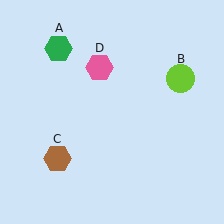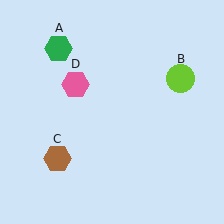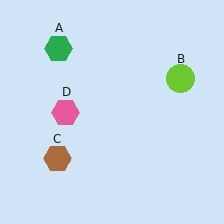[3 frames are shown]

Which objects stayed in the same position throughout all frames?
Green hexagon (object A) and lime circle (object B) and brown hexagon (object C) remained stationary.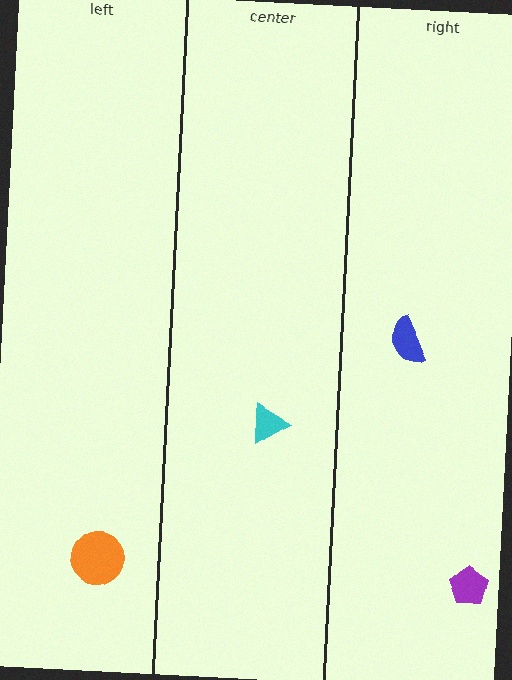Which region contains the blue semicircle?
The right region.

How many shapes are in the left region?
1.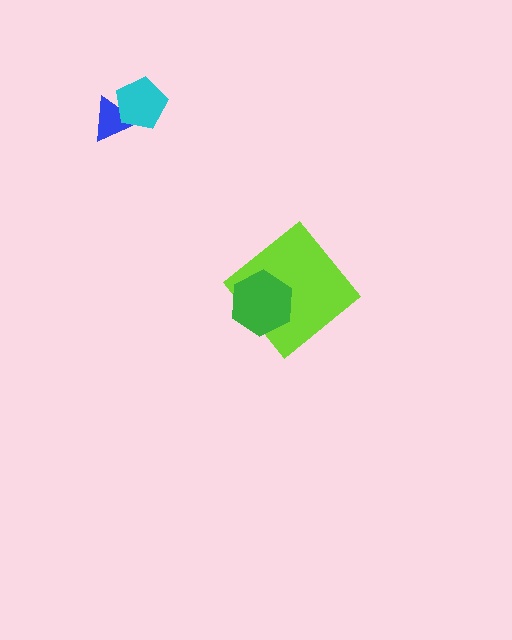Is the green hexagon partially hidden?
No, no other shape covers it.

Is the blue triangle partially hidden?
Yes, it is partially covered by another shape.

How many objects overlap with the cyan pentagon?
1 object overlaps with the cyan pentagon.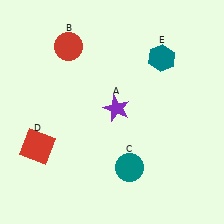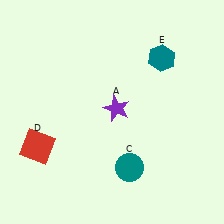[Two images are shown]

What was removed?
The red circle (B) was removed in Image 2.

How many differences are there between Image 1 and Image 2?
There is 1 difference between the two images.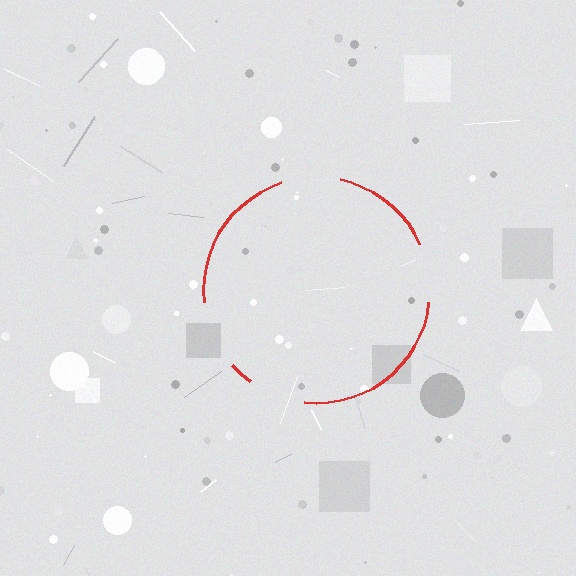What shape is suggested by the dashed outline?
The dashed outline suggests a circle.